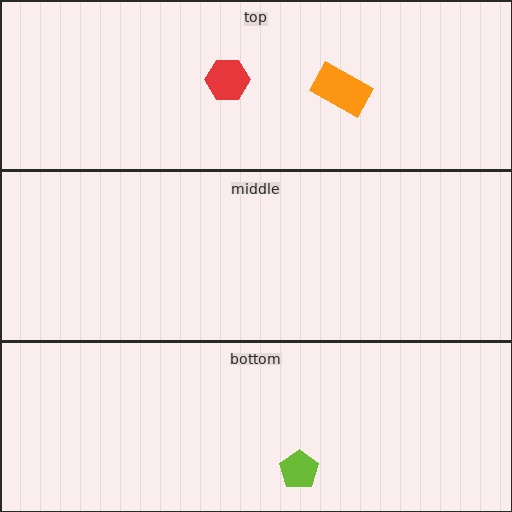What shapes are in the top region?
The orange rectangle, the red hexagon.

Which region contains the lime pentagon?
The bottom region.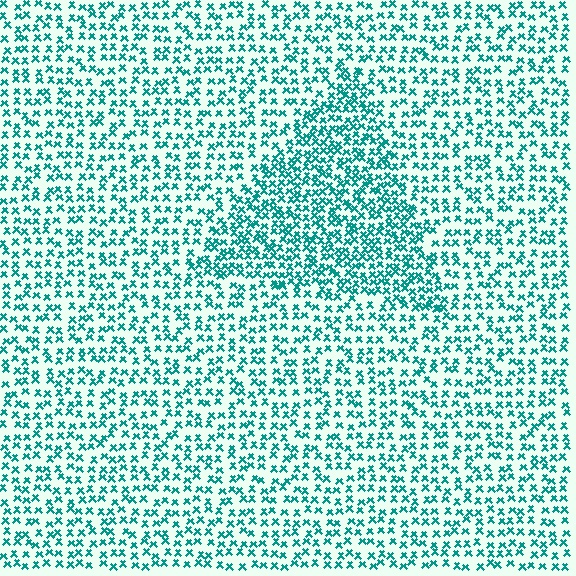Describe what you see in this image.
The image contains small teal elements arranged at two different densities. A triangle-shaped region is visible where the elements are more densely packed than the surrounding area.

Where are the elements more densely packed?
The elements are more densely packed inside the triangle boundary.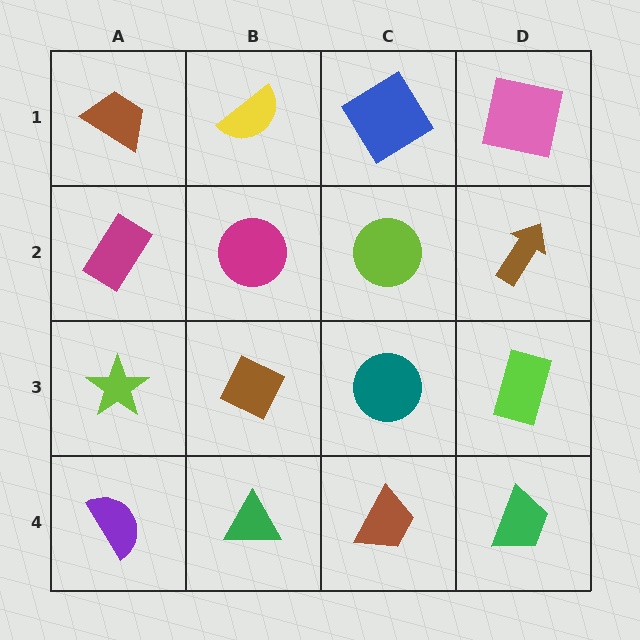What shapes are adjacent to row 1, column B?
A magenta circle (row 2, column B), a brown trapezoid (row 1, column A), a blue diamond (row 1, column C).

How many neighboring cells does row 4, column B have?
3.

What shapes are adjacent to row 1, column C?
A lime circle (row 2, column C), a yellow semicircle (row 1, column B), a pink square (row 1, column D).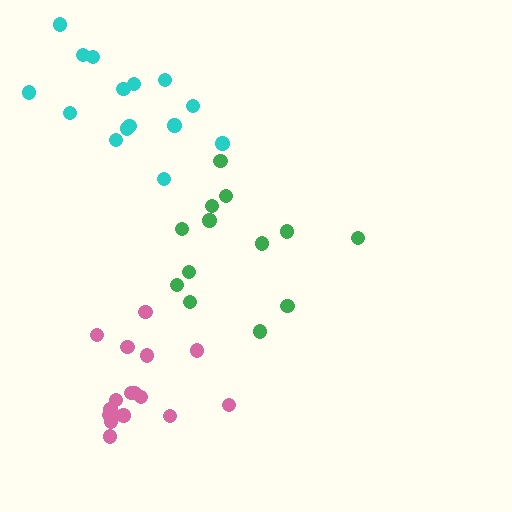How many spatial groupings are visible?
There are 3 spatial groupings.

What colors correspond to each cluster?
The clusters are colored: green, cyan, pink.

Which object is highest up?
The cyan cluster is topmost.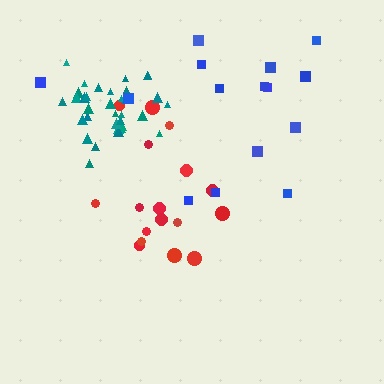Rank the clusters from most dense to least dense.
teal, red, blue.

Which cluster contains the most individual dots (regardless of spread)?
Teal (34).